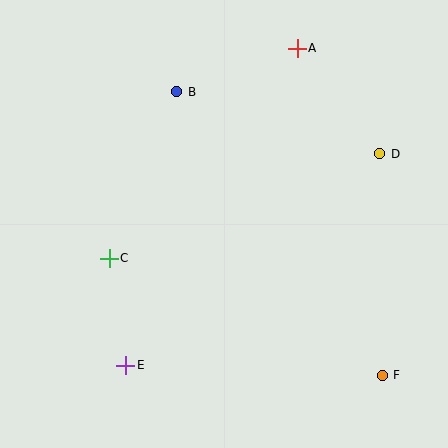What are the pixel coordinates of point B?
Point B is at (177, 92).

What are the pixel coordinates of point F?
Point F is at (382, 375).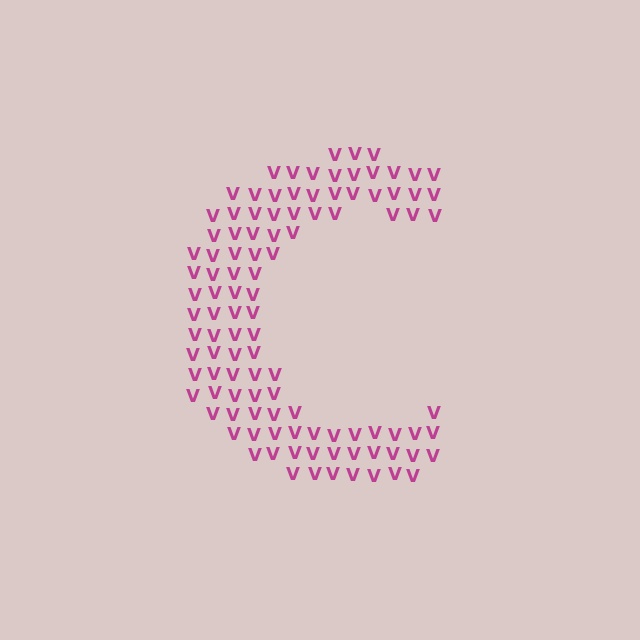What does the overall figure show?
The overall figure shows the letter C.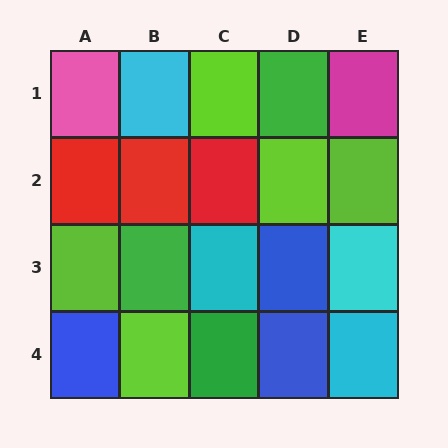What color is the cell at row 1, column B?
Cyan.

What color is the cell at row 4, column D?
Blue.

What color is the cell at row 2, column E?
Lime.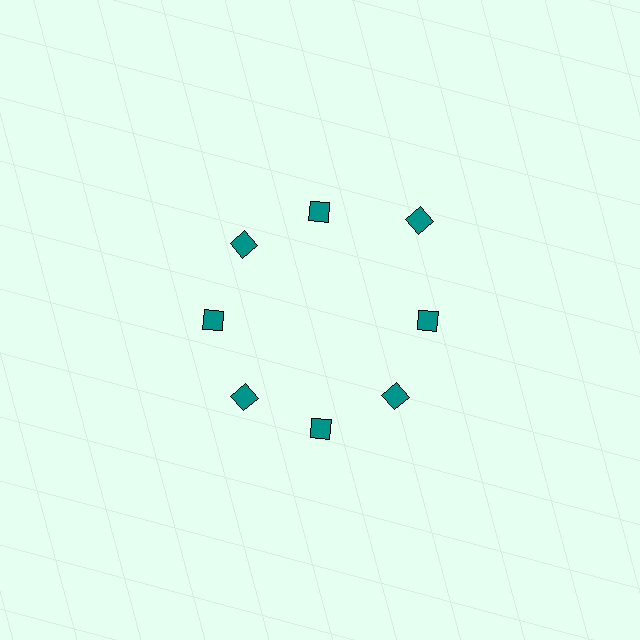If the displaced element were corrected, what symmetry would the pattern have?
It would have 8-fold rotational symmetry — the pattern would map onto itself every 45 degrees.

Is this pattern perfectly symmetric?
No. The 8 teal diamonds are arranged in a ring, but one element near the 2 o'clock position is pushed outward from the center, breaking the 8-fold rotational symmetry.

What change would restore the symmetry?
The symmetry would be restored by moving it inward, back onto the ring so that all 8 diamonds sit at equal angles and equal distance from the center.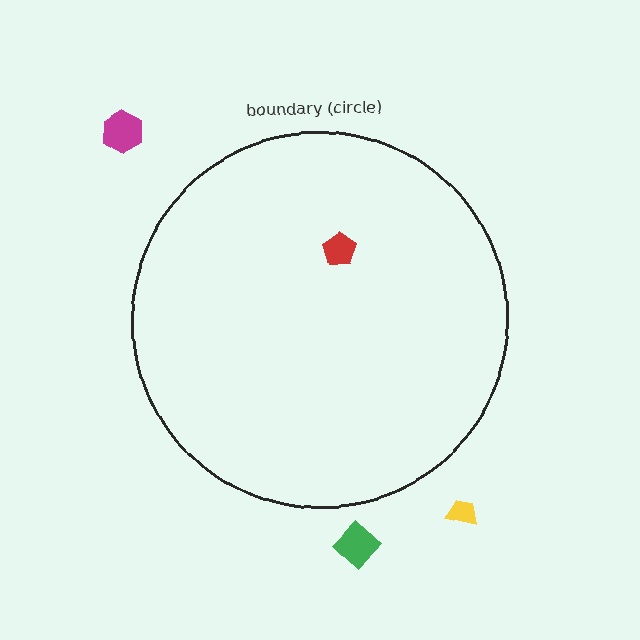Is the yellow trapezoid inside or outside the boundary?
Outside.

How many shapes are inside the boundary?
1 inside, 3 outside.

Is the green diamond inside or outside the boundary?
Outside.